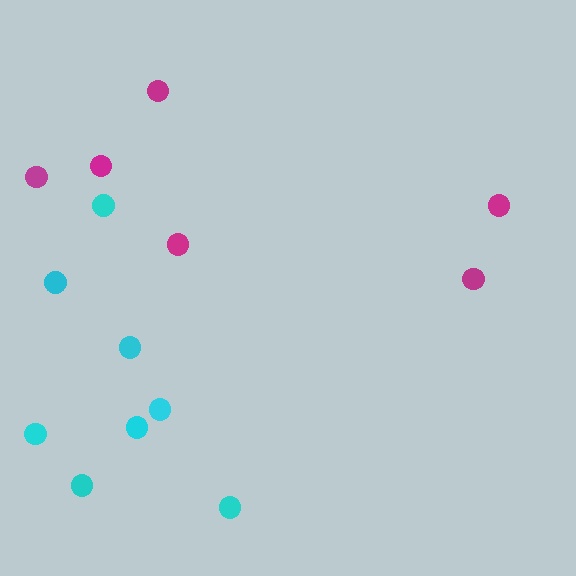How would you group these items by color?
There are 2 groups: one group of cyan circles (8) and one group of magenta circles (6).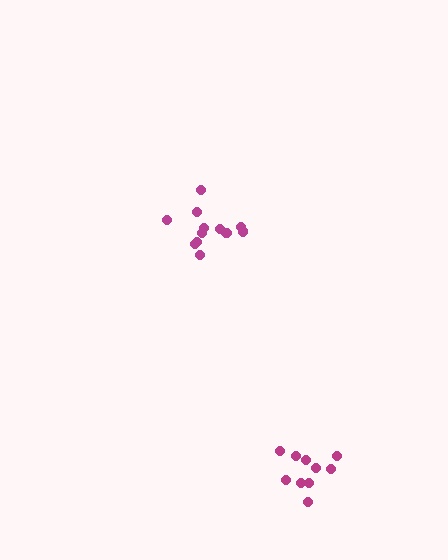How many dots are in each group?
Group 1: 12 dots, Group 2: 10 dots (22 total).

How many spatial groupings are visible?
There are 2 spatial groupings.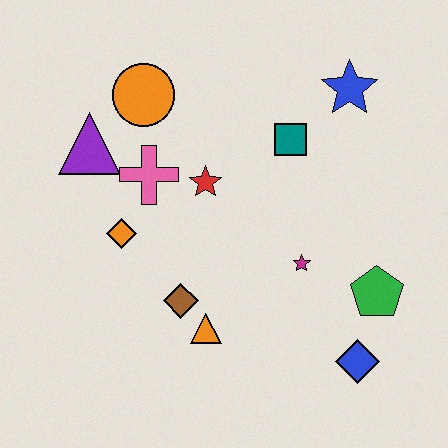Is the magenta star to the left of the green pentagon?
Yes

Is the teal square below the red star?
No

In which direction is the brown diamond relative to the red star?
The brown diamond is below the red star.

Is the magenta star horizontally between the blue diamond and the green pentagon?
No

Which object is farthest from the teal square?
The blue diamond is farthest from the teal square.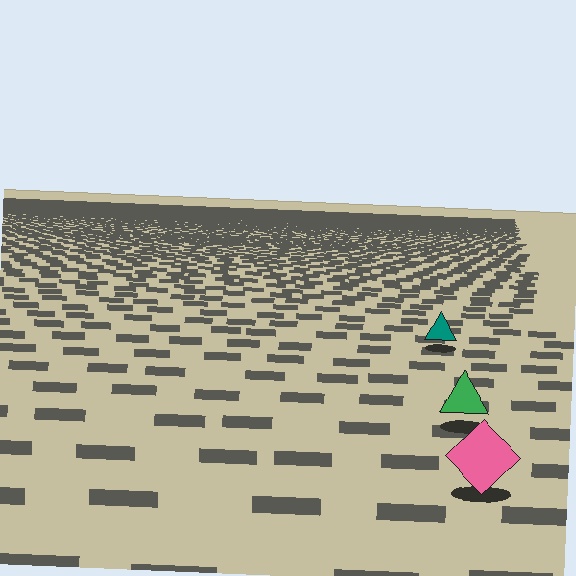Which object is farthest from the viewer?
The teal triangle is farthest from the viewer. It appears smaller and the ground texture around it is denser.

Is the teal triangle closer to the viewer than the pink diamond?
No. The pink diamond is closer — you can tell from the texture gradient: the ground texture is coarser near it.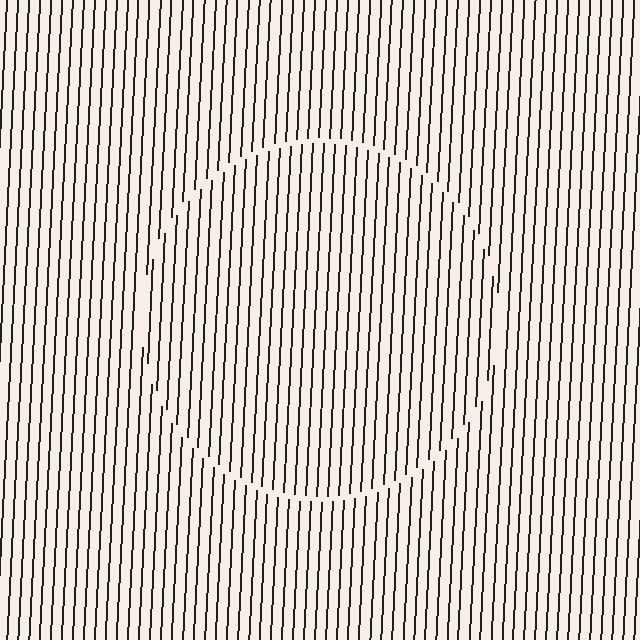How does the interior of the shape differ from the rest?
The interior of the shape contains the same grating, shifted by half a period — the contour is defined by the phase discontinuity where line-ends from the inner and outer gratings abut.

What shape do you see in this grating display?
An illusory circle. The interior of the shape contains the same grating, shifted by half a period — the contour is defined by the phase discontinuity where line-ends from the inner and outer gratings abut.